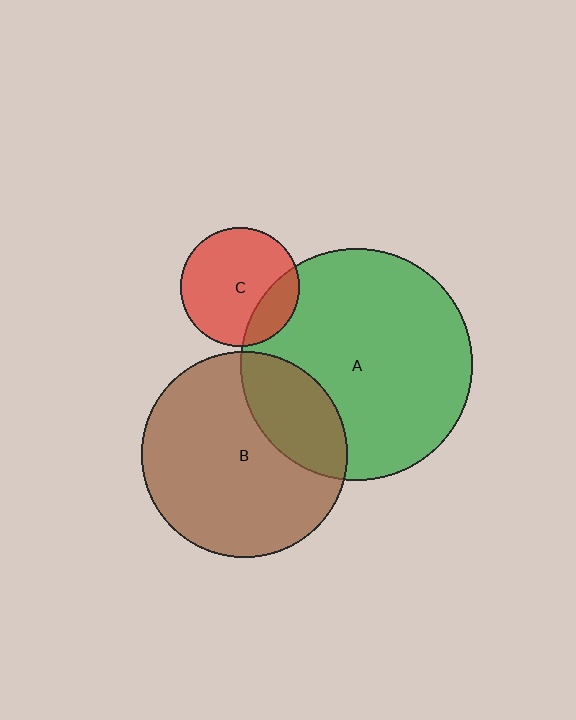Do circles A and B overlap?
Yes.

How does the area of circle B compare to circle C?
Approximately 3.0 times.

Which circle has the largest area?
Circle A (green).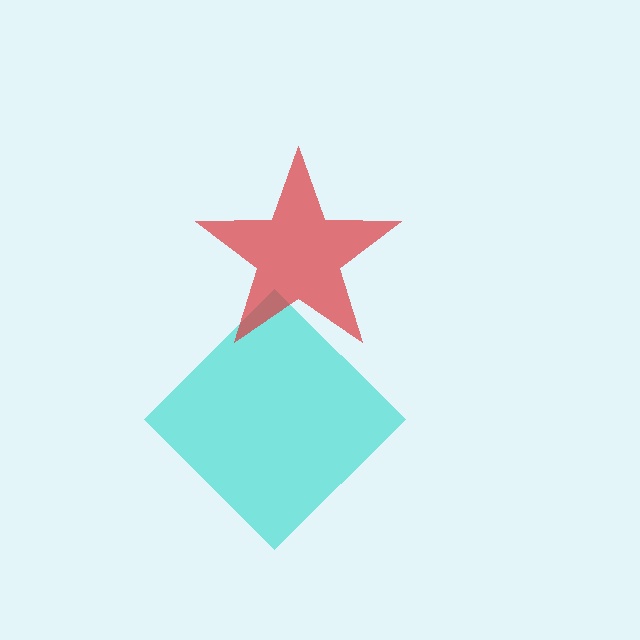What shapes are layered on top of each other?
The layered shapes are: a cyan diamond, a red star.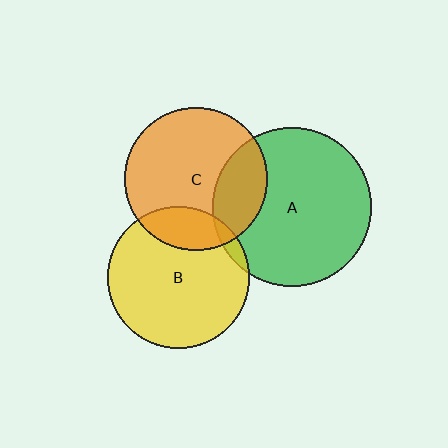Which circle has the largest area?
Circle A (green).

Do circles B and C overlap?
Yes.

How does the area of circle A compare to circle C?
Approximately 1.2 times.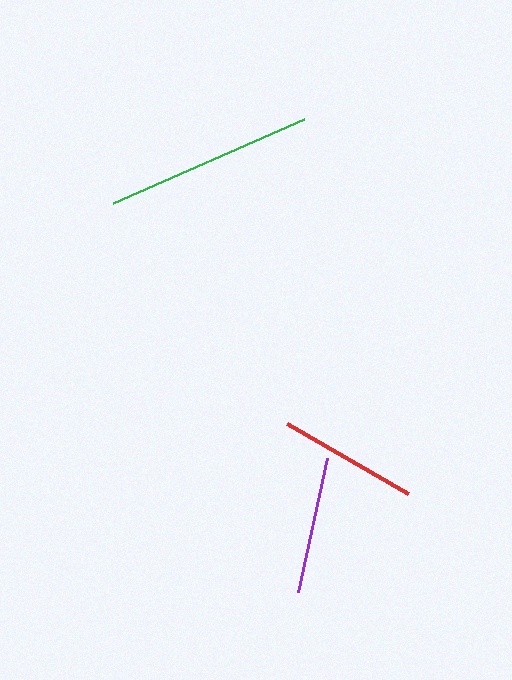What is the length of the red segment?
The red segment is approximately 140 pixels long.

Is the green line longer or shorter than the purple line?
The green line is longer than the purple line.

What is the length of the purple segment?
The purple segment is approximately 137 pixels long.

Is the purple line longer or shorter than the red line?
The red line is longer than the purple line.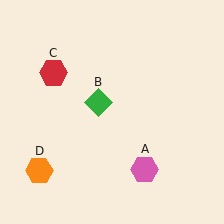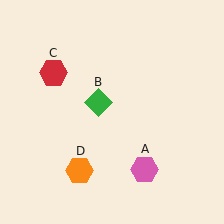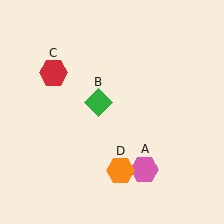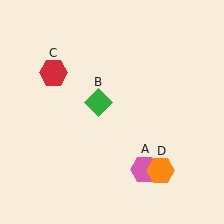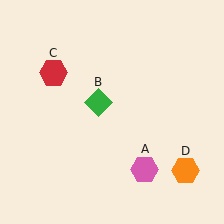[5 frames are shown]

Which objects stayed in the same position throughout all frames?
Pink hexagon (object A) and green diamond (object B) and red hexagon (object C) remained stationary.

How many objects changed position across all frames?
1 object changed position: orange hexagon (object D).